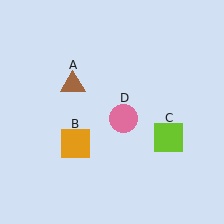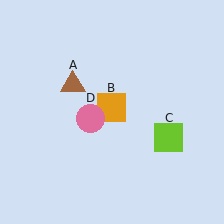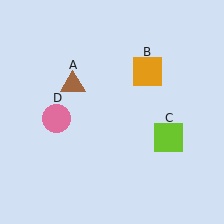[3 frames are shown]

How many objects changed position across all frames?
2 objects changed position: orange square (object B), pink circle (object D).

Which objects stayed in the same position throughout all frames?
Brown triangle (object A) and lime square (object C) remained stationary.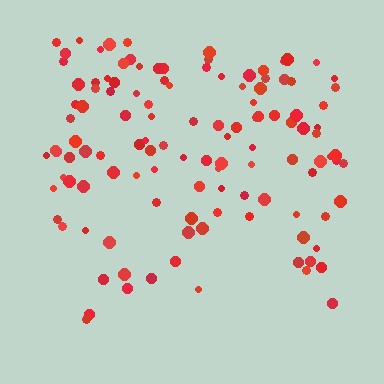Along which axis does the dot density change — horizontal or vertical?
Vertical.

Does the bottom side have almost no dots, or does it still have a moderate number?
Still a moderate number, just noticeably fewer than the top.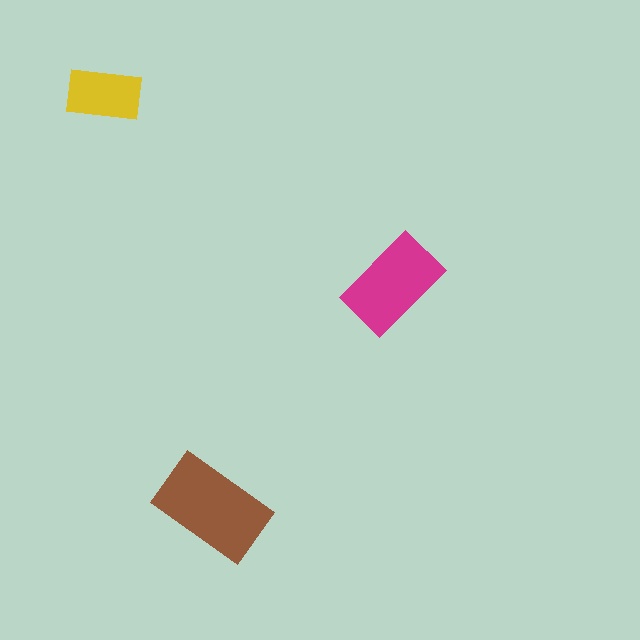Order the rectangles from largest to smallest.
the brown one, the magenta one, the yellow one.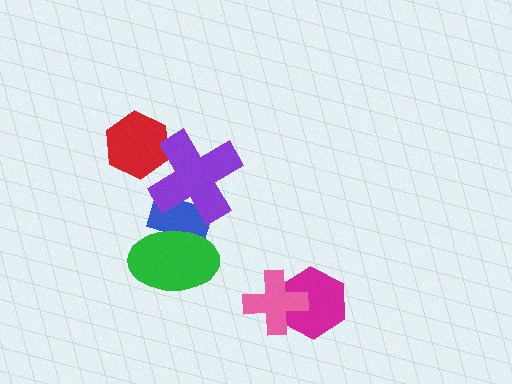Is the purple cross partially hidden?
No, no other shape covers it.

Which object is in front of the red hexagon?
The purple cross is in front of the red hexagon.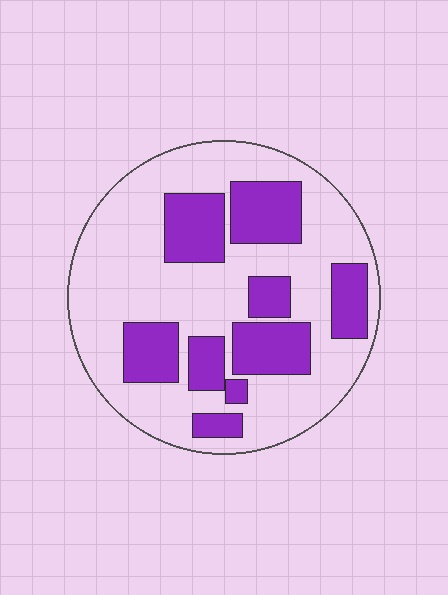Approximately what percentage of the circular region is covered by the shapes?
Approximately 30%.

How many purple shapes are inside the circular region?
9.